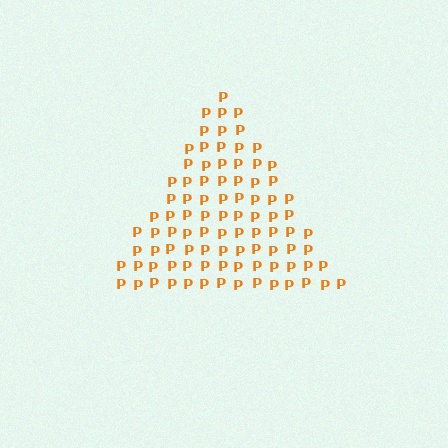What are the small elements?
The small elements are letter P's.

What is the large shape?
The large shape is a triangle.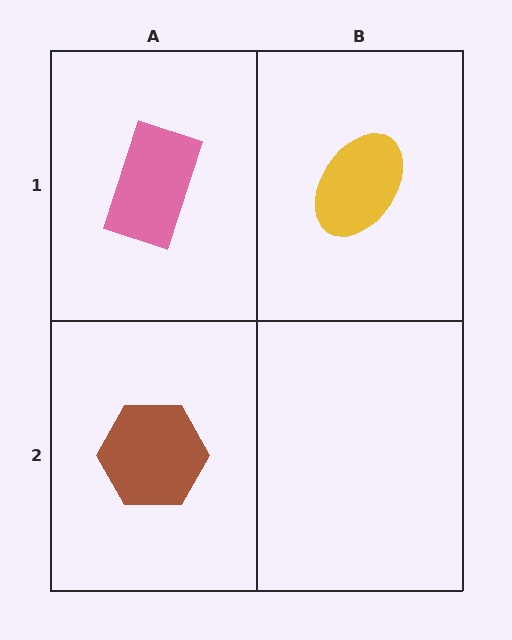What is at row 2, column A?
A brown hexagon.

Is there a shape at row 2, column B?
No, that cell is empty.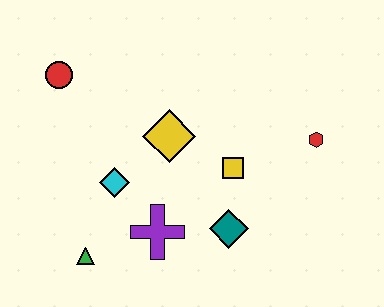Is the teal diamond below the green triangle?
No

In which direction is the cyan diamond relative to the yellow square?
The cyan diamond is to the left of the yellow square.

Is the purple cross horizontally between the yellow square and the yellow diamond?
No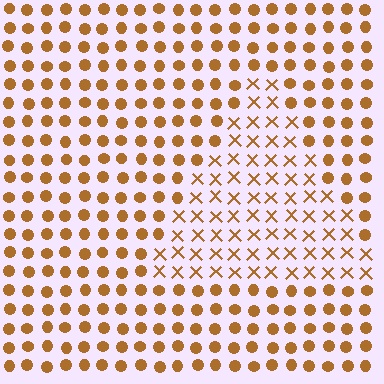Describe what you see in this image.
The image is filled with small brown elements arranged in a uniform grid. A triangle-shaped region contains X marks, while the surrounding area contains circles. The boundary is defined purely by the change in element shape.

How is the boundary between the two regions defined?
The boundary is defined by a change in element shape: X marks inside vs. circles outside. All elements share the same color and spacing.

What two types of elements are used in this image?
The image uses X marks inside the triangle region and circles outside it.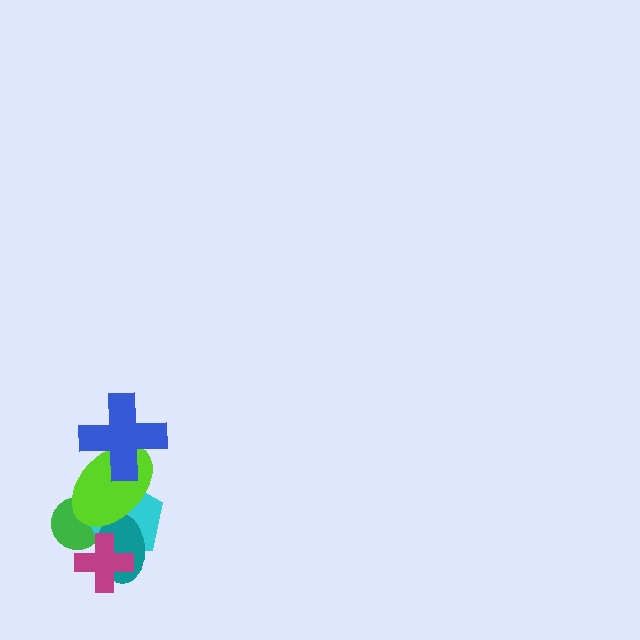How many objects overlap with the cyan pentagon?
4 objects overlap with the cyan pentagon.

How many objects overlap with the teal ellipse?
4 objects overlap with the teal ellipse.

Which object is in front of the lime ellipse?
The blue cross is in front of the lime ellipse.